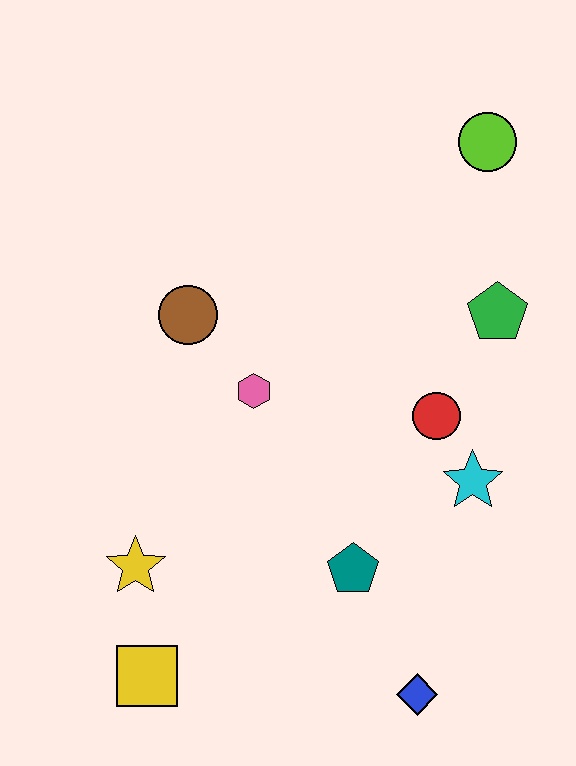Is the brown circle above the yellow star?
Yes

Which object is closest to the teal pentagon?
The blue diamond is closest to the teal pentagon.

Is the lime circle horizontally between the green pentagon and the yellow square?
Yes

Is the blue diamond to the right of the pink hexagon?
Yes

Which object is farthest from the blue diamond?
The lime circle is farthest from the blue diamond.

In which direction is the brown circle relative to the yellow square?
The brown circle is above the yellow square.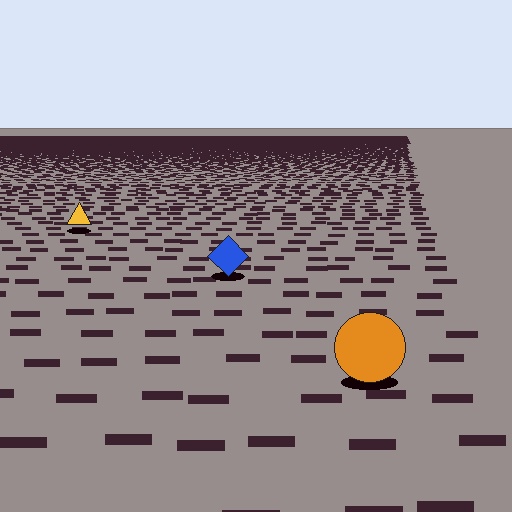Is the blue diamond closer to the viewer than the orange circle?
No. The orange circle is closer — you can tell from the texture gradient: the ground texture is coarser near it.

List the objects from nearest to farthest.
From nearest to farthest: the orange circle, the blue diamond, the yellow triangle.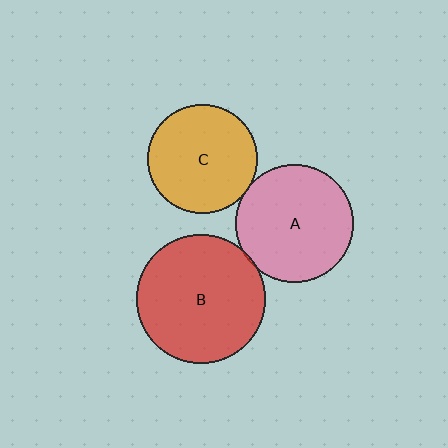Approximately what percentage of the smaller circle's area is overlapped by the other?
Approximately 5%.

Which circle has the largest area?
Circle B (red).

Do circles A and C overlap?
Yes.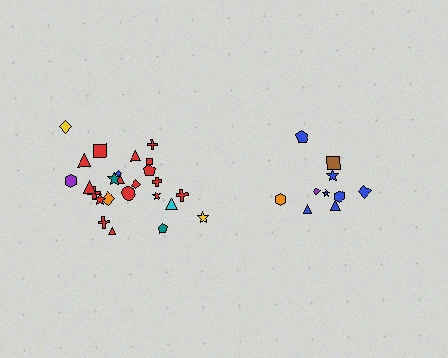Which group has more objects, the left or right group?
The left group.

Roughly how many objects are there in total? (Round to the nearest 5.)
Roughly 35 objects in total.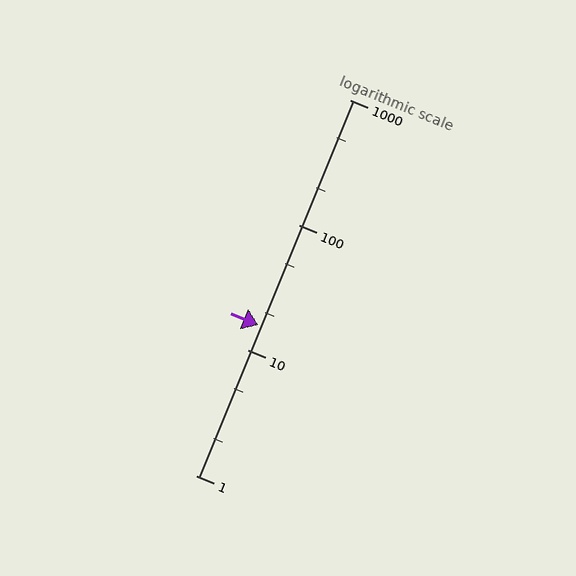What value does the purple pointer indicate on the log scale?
The pointer indicates approximately 16.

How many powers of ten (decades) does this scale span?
The scale spans 3 decades, from 1 to 1000.